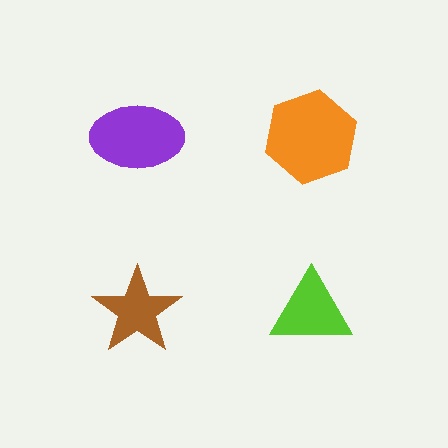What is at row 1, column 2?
An orange hexagon.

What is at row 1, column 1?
A purple ellipse.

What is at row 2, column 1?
A brown star.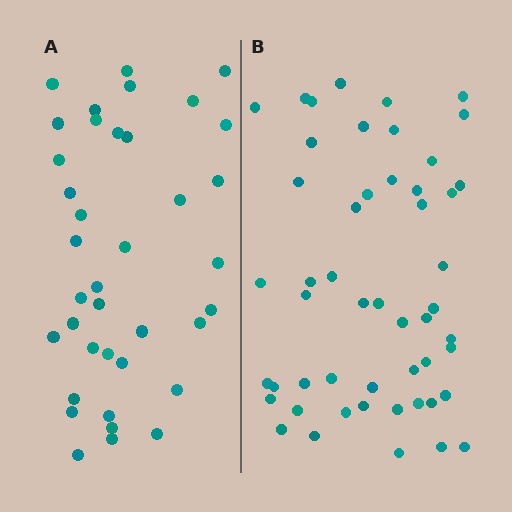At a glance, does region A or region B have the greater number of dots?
Region B (the right region) has more dots.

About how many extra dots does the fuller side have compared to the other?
Region B has approximately 15 more dots than region A.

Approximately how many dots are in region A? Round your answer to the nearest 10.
About 40 dots. (The exact count is 38, which rounds to 40.)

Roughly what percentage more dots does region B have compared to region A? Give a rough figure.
About 35% more.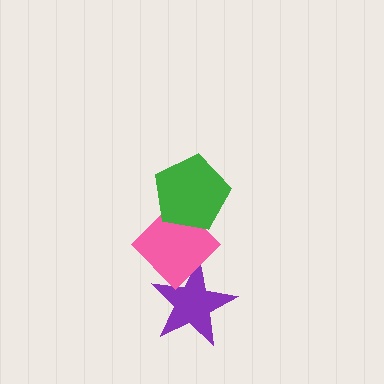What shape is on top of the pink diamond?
The green pentagon is on top of the pink diamond.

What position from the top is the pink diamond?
The pink diamond is 2nd from the top.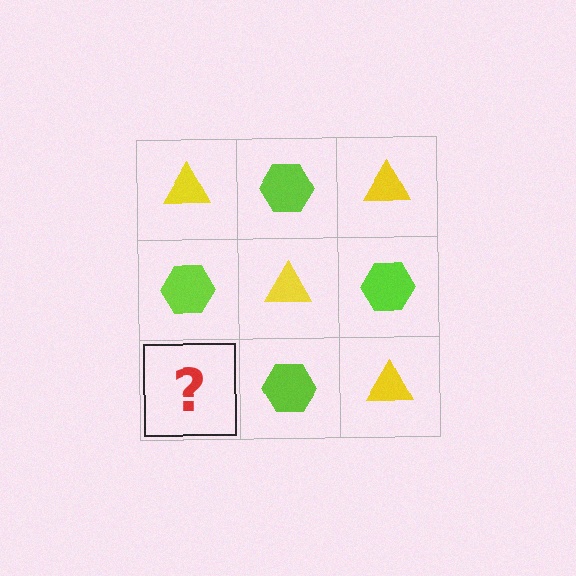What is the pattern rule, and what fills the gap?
The rule is that it alternates yellow triangle and lime hexagon in a checkerboard pattern. The gap should be filled with a yellow triangle.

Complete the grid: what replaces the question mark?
The question mark should be replaced with a yellow triangle.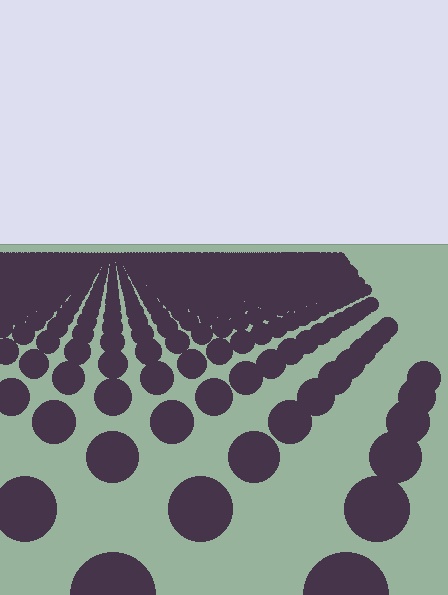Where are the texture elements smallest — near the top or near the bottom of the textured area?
Near the top.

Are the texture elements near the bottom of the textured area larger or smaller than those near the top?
Larger. Near the bottom, elements are closer to the viewer and appear at a bigger on-screen size.